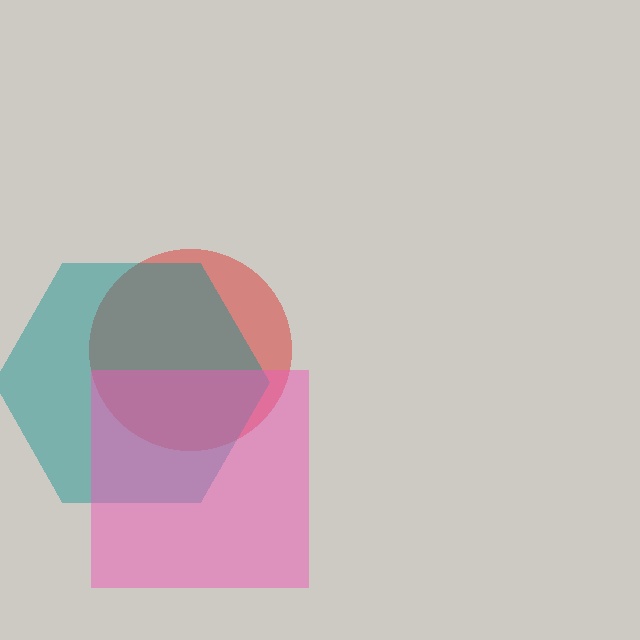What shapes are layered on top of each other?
The layered shapes are: a red circle, a teal hexagon, a pink square.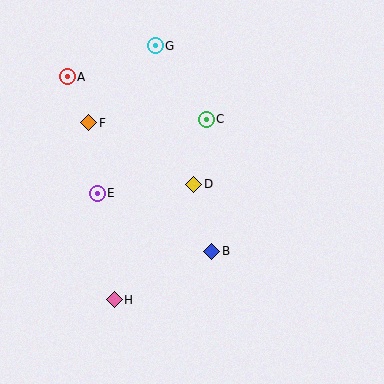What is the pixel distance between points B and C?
The distance between B and C is 132 pixels.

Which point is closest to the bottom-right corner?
Point B is closest to the bottom-right corner.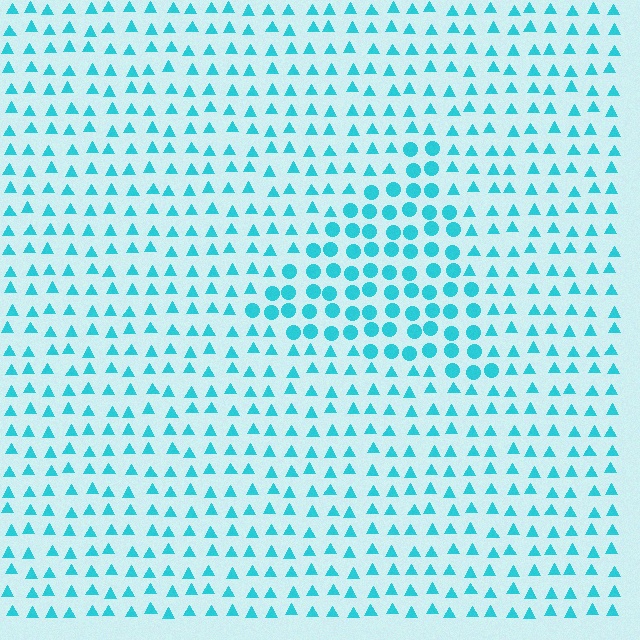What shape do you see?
I see a triangle.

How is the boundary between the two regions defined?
The boundary is defined by a change in element shape: circles inside vs. triangles outside. All elements share the same color and spacing.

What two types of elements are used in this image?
The image uses circles inside the triangle region and triangles outside it.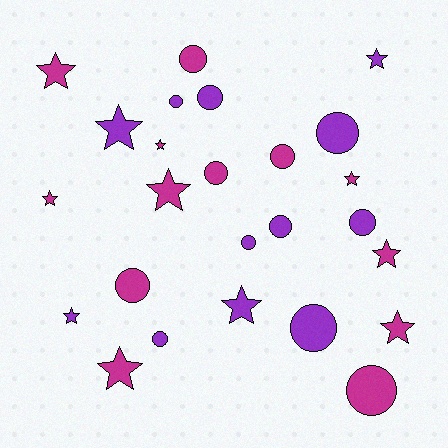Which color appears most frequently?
Magenta, with 13 objects.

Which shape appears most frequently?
Circle, with 13 objects.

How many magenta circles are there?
There are 5 magenta circles.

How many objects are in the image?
There are 25 objects.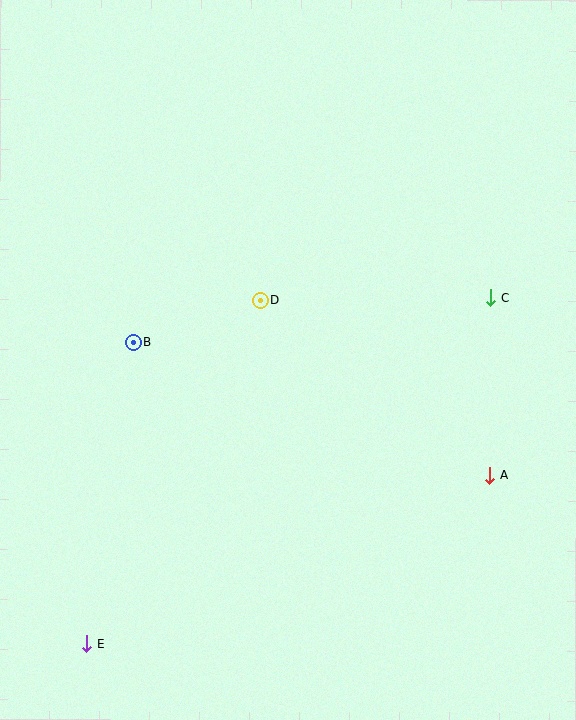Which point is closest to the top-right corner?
Point C is closest to the top-right corner.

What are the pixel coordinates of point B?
Point B is at (133, 342).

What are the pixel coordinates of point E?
Point E is at (87, 644).